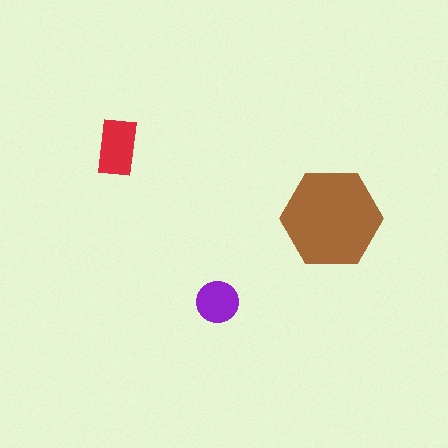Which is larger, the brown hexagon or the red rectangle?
The brown hexagon.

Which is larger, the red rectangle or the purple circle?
The red rectangle.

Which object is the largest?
The brown hexagon.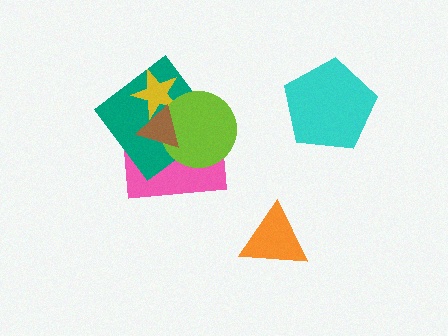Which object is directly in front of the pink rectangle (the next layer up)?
The teal diamond is directly in front of the pink rectangle.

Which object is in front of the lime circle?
The brown triangle is in front of the lime circle.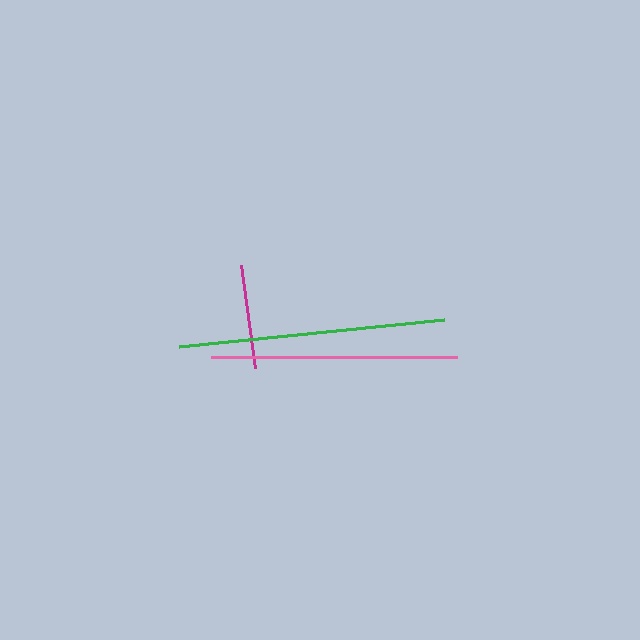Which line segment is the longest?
The green line is the longest at approximately 266 pixels.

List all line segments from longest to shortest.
From longest to shortest: green, pink, magenta.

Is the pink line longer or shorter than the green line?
The green line is longer than the pink line.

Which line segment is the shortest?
The magenta line is the shortest at approximately 105 pixels.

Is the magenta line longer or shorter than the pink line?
The pink line is longer than the magenta line.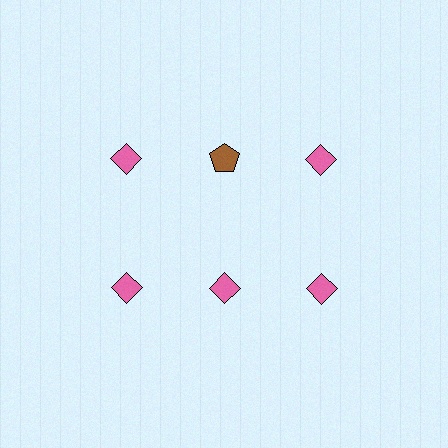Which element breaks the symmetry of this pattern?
The brown pentagon in the top row, second from left column breaks the symmetry. All other shapes are pink diamonds.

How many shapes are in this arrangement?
There are 6 shapes arranged in a grid pattern.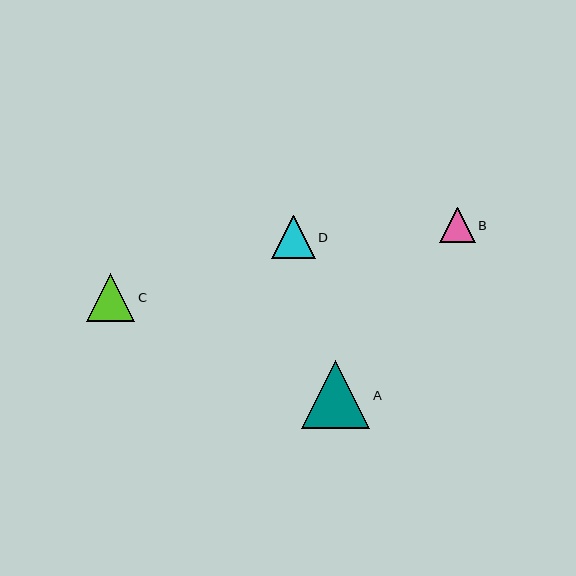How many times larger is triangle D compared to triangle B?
Triangle D is approximately 1.2 times the size of triangle B.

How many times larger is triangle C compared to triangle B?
Triangle C is approximately 1.3 times the size of triangle B.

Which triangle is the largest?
Triangle A is the largest with a size of approximately 68 pixels.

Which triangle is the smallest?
Triangle B is the smallest with a size of approximately 36 pixels.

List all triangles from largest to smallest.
From largest to smallest: A, C, D, B.